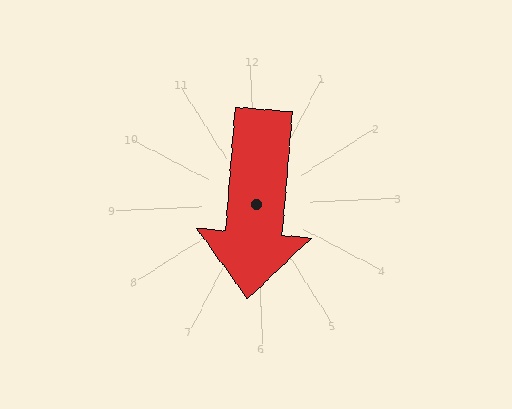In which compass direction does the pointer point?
South.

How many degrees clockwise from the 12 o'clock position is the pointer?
Approximately 187 degrees.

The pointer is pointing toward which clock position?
Roughly 6 o'clock.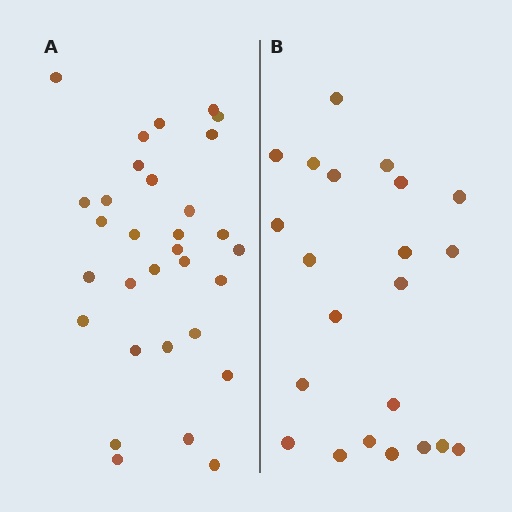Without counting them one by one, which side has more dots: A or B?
Region A (the left region) has more dots.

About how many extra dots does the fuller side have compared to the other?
Region A has roughly 8 or so more dots than region B.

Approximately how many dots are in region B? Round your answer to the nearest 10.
About 20 dots. (The exact count is 22, which rounds to 20.)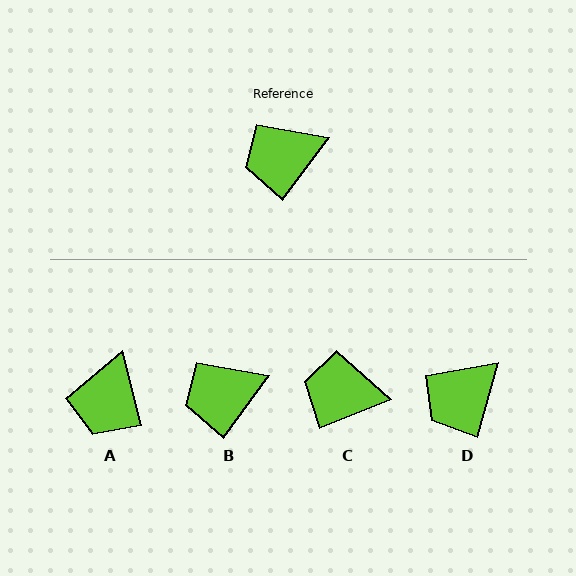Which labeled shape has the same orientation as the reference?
B.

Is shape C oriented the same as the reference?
No, it is off by about 32 degrees.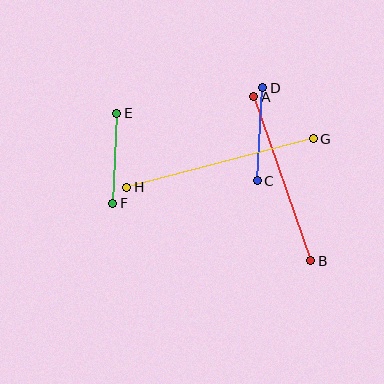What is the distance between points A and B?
The distance is approximately 173 pixels.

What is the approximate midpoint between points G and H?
The midpoint is at approximately (220, 163) pixels.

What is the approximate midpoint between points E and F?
The midpoint is at approximately (115, 158) pixels.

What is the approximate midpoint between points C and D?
The midpoint is at approximately (260, 134) pixels.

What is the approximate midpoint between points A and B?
The midpoint is at approximately (282, 179) pixels.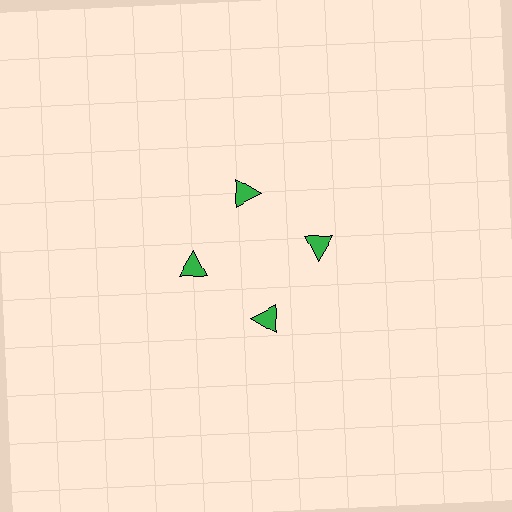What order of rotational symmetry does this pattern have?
This pattern has 4-fold rotational symmetry.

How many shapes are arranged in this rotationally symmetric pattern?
There are 4 shapes, arranged in 4 groups of 1.